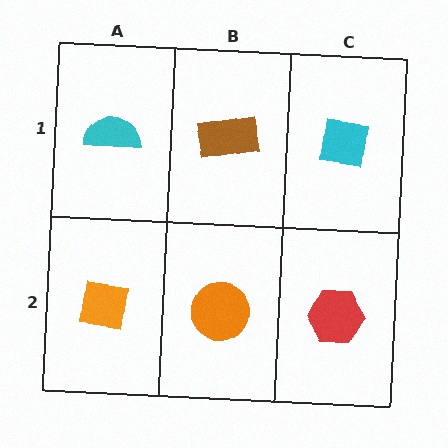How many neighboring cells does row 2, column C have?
2.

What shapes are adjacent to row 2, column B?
A brown rectangle (row 1, column B), an orange square (row 2, column A), a red hexagon (row 2, column C).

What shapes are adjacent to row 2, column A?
A cyan semicircle (row 1, column A), an orange circle (row 2, column B).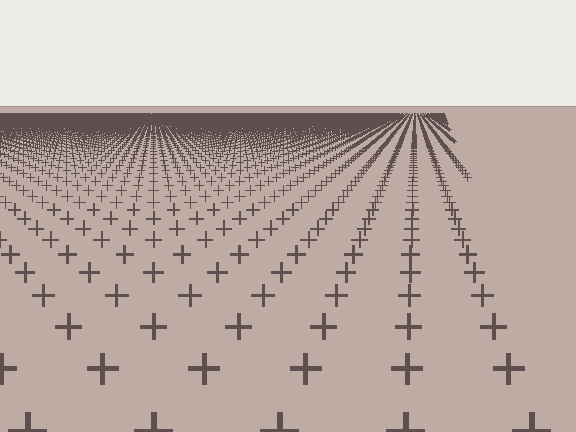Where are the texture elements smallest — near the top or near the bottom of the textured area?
Near the top.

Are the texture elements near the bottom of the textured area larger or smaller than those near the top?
Larger. Near the bottom, elements are closer to the viewer and appear at a bigger on-screen size.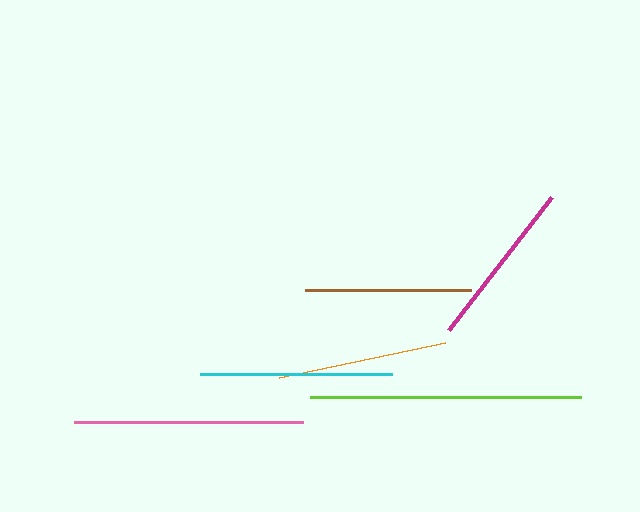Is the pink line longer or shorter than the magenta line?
The pink line is longer than the magenta line.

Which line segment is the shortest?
The brown line is the shortest at approximately 165 pixels.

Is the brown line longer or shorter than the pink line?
The pink line is longer than the brown line.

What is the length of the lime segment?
The lime segment is approximately 271 pixels long.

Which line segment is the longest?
The lime line is the longest at approximately 271 pixels.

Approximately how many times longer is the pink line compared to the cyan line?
The pink line is approximately 1.2 times the length of the cyan line.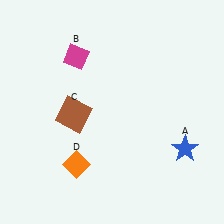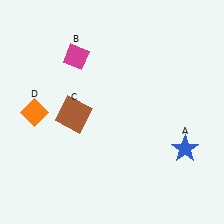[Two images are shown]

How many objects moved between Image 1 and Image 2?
1 object moved between the two images.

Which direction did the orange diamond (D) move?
The orange diamond (D) moved up.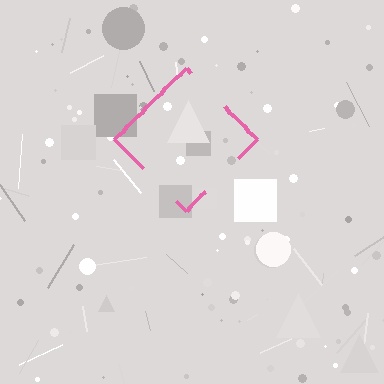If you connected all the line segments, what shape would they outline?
They would outline a diamond.